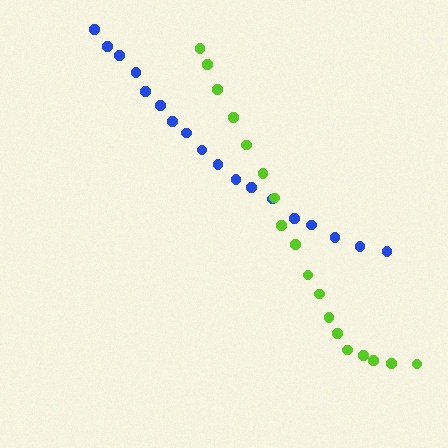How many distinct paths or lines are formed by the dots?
There are 2 distinct paths.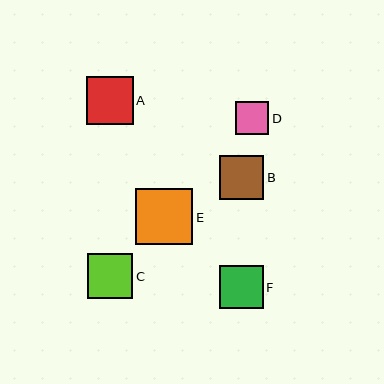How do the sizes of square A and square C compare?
Square A and square C are approximately the same size.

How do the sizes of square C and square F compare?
Square C and square F are approximately the same size.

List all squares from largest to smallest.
From largest to smallest: E, A, C, B, F, D.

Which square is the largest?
Square E is the largest with a size of approximately 57 pixels.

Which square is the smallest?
Square D is the smallest with a size of approximately 33 pixels.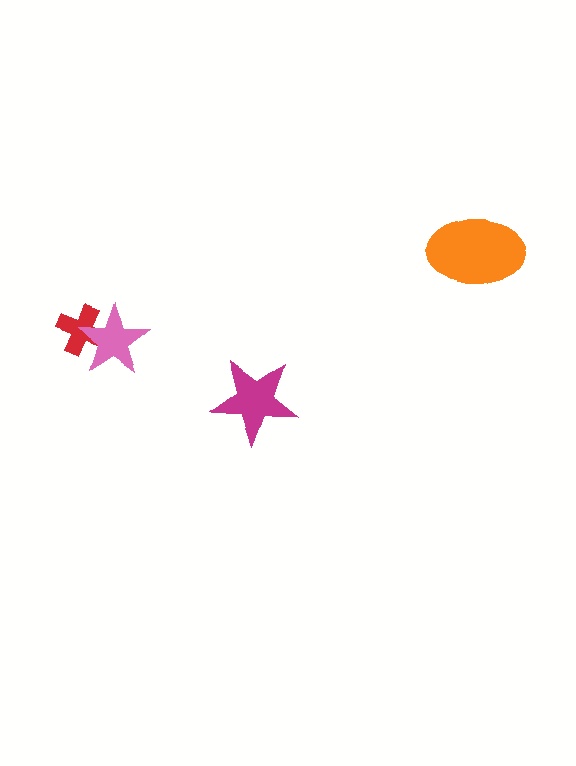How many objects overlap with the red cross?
1 object overlaps with the red cross.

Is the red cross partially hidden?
Yes, it is partially covered by another shape.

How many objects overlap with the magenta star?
0 objects overlap with the magenta star.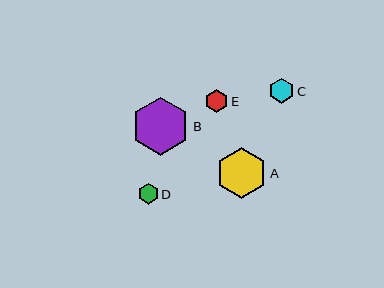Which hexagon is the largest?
Hexagon B is the largest with a size of approximately 58 pixels.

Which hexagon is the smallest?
Hexagon D is the smallest with a size of approximately 21 pixels.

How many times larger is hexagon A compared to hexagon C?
Hexagon A is approximately 2.0 times the size of hexagon C.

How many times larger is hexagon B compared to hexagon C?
Hexagon B is approximately 2.3 times the size of hexagon C.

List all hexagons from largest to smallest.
From largest to smallest: B, A, C, E, D.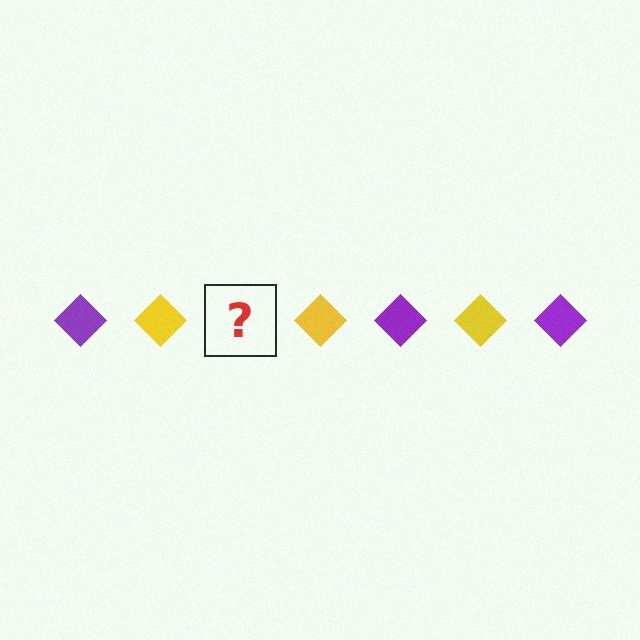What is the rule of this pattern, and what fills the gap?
The rule is that the pattern cycles through purple, yellow diamonds. The gap should be filled with a purple diamond.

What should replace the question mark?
The question mark should be replaced with a purple diamond.